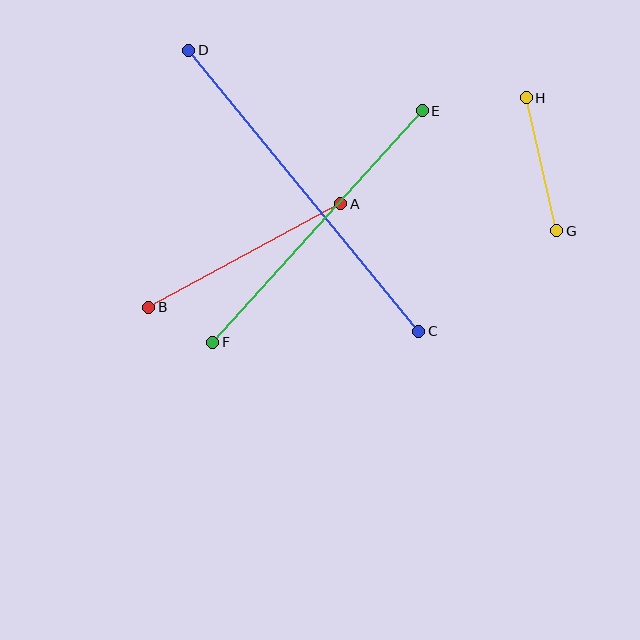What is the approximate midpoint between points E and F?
The midpoint is at approximately (317, 226) pixels.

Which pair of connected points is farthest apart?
Points C and D are farthest apart.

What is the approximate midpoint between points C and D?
The midpoint is at approximately (304, 191) pixels.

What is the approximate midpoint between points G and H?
The midpoint is at approximately (541, 164) pixels.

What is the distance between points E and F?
The distance is approximately 312 pixels.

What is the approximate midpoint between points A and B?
The midpoint is at approximately (245, 255) pixels.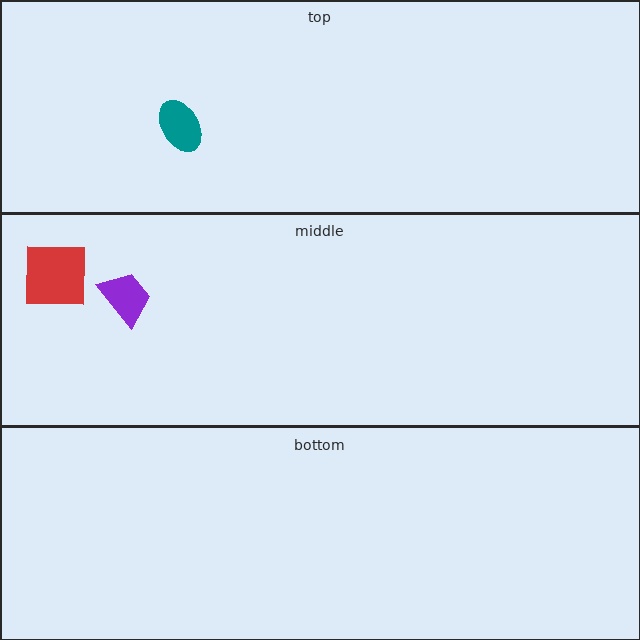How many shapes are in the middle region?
2.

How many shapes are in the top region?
1.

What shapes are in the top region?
The teal ellipse.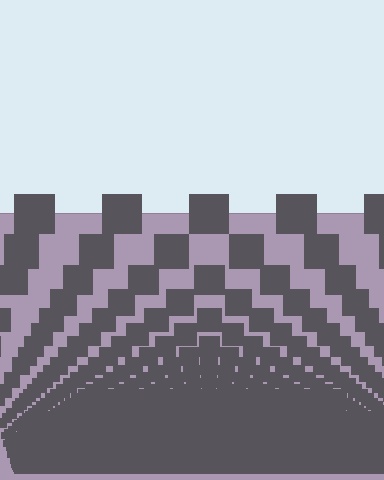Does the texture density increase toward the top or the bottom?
Density increases toward the bottom.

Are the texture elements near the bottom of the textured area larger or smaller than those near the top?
Smaller. The gradient is inverted — elements near the bottom are smaller and denser.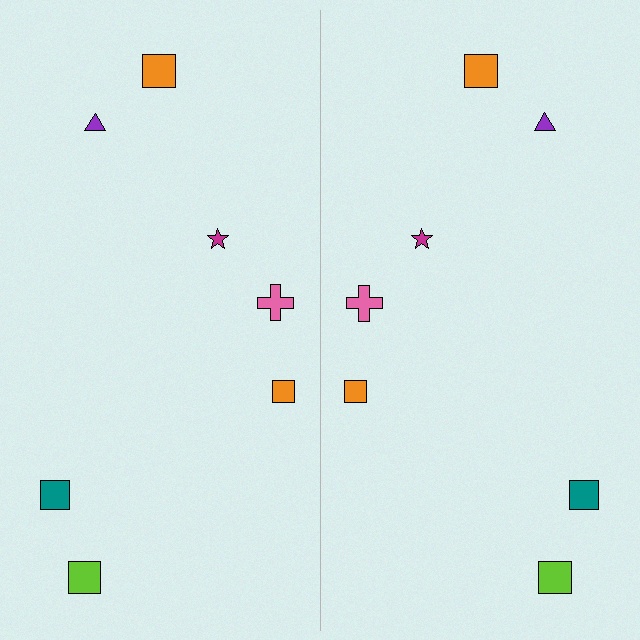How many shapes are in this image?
There are 14 shapes in this image.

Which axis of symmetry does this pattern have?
The pattern has a vertical axis of symmetry running through the center of the image.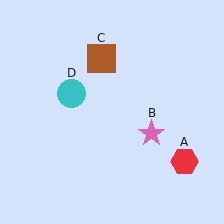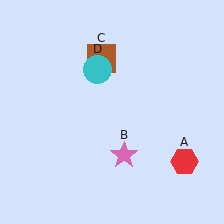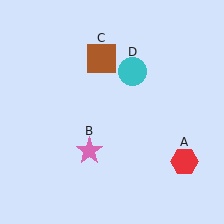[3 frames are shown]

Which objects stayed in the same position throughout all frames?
Red hexagon (object A) and brown square (object C) remained stationary.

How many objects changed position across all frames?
2 objects changed position: pink star (object B), cyan circle (object D).